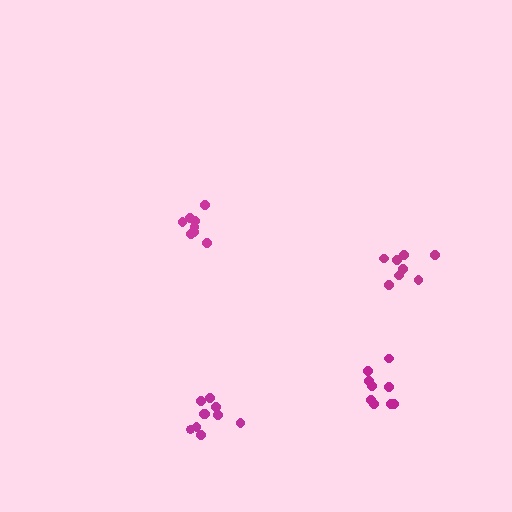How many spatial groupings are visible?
There are 4 spatial groupings.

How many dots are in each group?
Group 1: 9 dots, Group 2: 11 dots, Group 3: 8 dots, Group 4: 9 dots (37 total).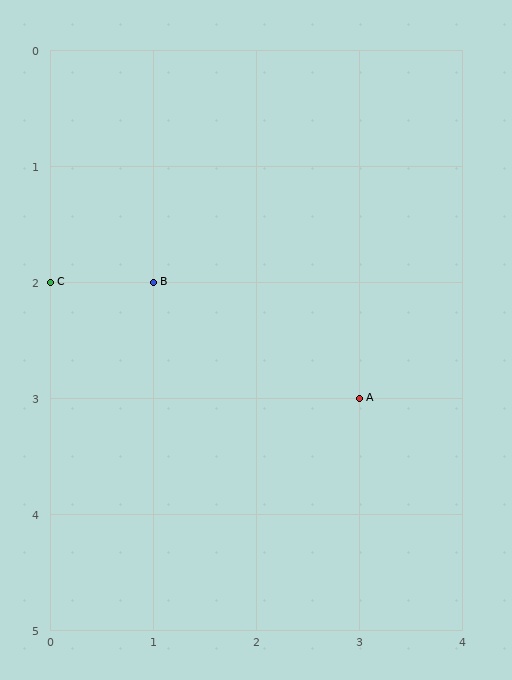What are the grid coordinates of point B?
Point B is at grid coordinates (1, 2).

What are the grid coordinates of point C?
Point C is at grid coordinates (0, 2).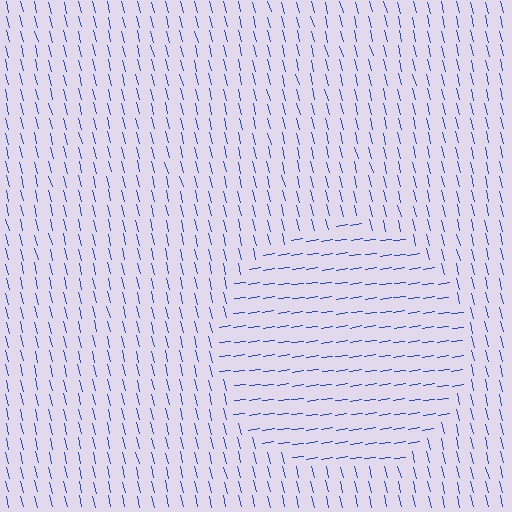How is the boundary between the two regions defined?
The boundary is defined purely by a change in line orientation (approximately 84 degrees difference). All lines are the same color and thickness.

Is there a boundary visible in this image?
Yes, there is a texture boundary formed by a change in line orientation.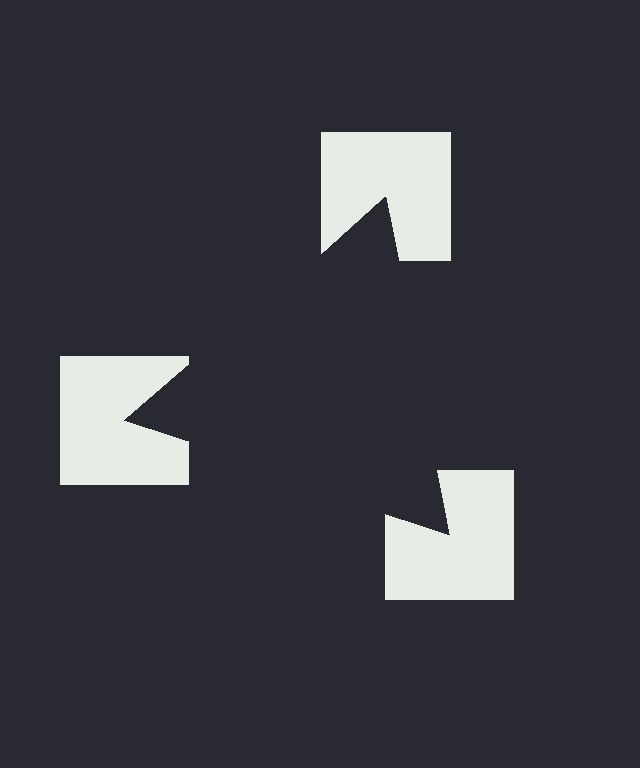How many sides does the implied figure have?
3 sides.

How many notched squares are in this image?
There are 3 — one at each vertex of the illusory triangle.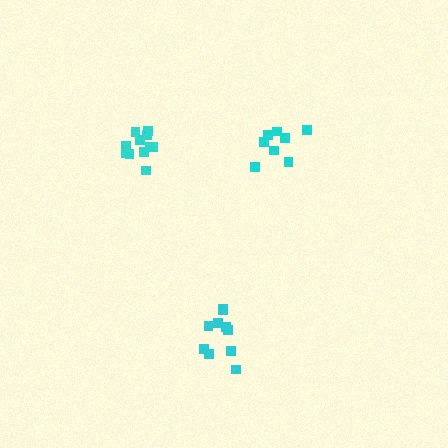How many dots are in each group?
Group 1: 11 dots, Group 2: 10 dots, Group 3: 8 dots (29 total).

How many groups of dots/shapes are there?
There are 3 groups.